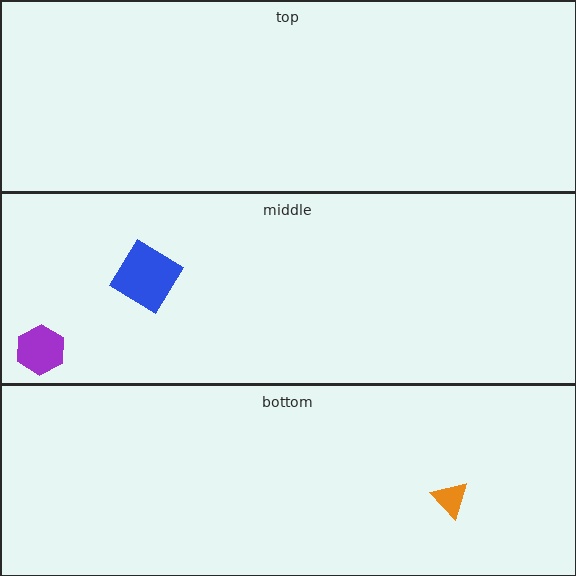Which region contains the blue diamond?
The middle region.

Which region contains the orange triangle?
The bottom region.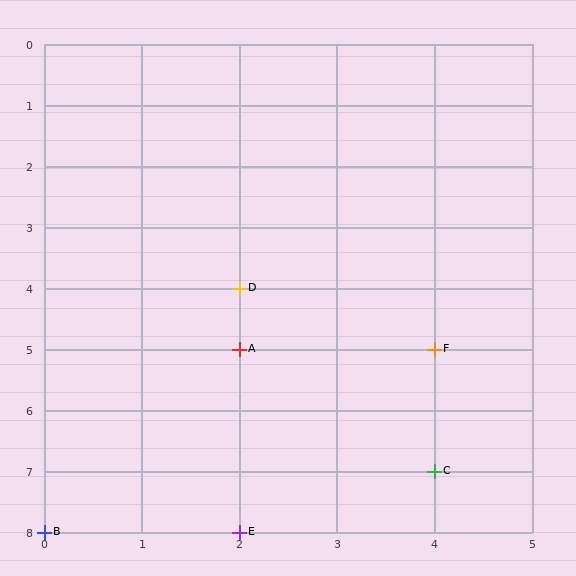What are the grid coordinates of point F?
Point F is at grid coordinates (4, 5).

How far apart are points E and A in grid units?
Points E and A are 3 rows apart.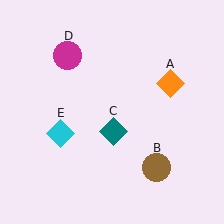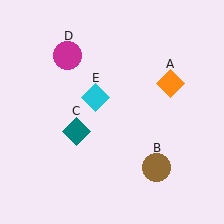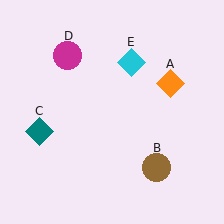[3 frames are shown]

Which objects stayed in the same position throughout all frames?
Orange diamond (object A) and brown circle (object B) and magenta circle (object D) remained stationary.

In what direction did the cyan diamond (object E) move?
The cyan diamond (object E) moved up and to the right.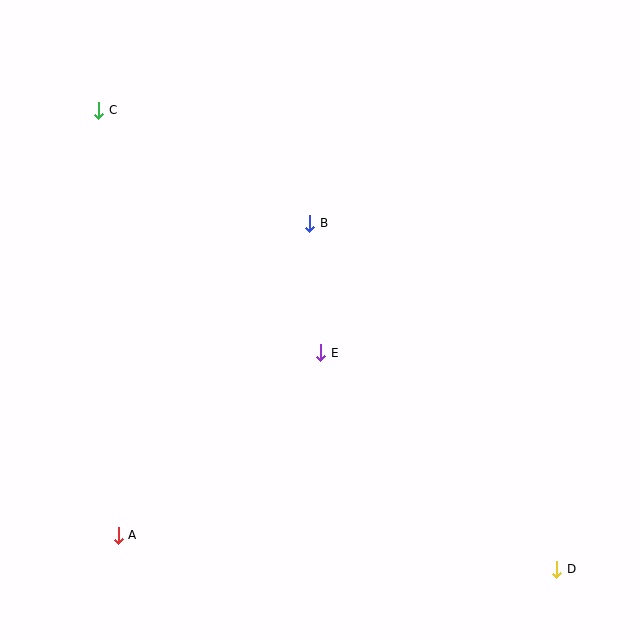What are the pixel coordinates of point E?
Point E is at (321, 353).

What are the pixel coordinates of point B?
Point B is at (310, 223).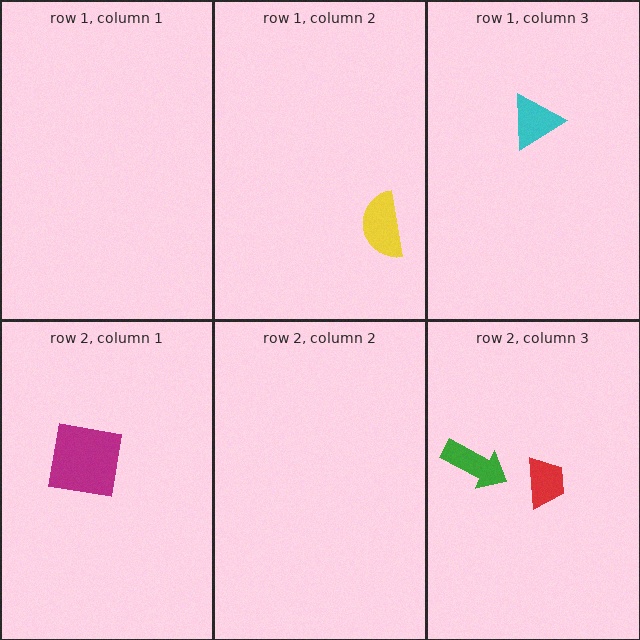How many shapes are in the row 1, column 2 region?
1.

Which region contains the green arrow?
The row 2, column 3 region.